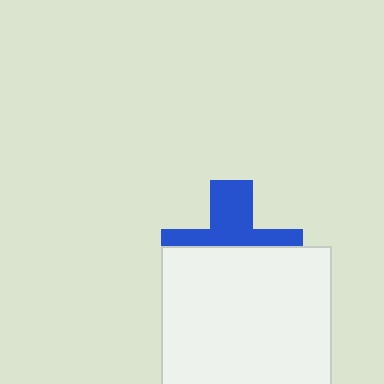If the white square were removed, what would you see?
You would see the complete blue cross.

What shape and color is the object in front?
The object in front is a white square.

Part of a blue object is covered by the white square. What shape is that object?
It is a cross.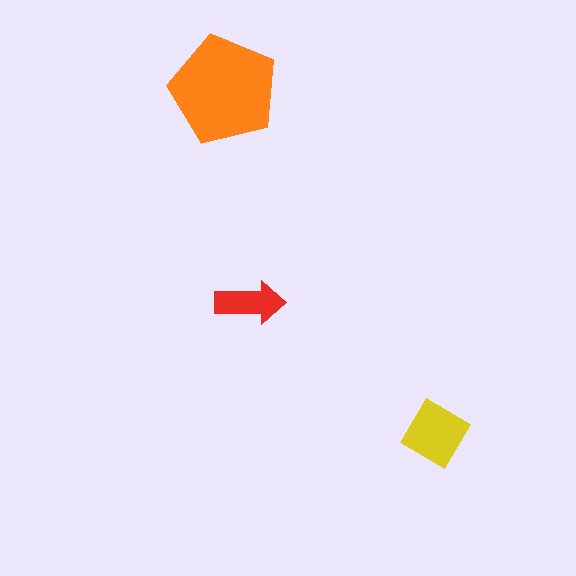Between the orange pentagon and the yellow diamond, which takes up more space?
The orange pentagon.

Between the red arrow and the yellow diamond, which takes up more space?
The yellow diamond.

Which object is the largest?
The orange pentagon.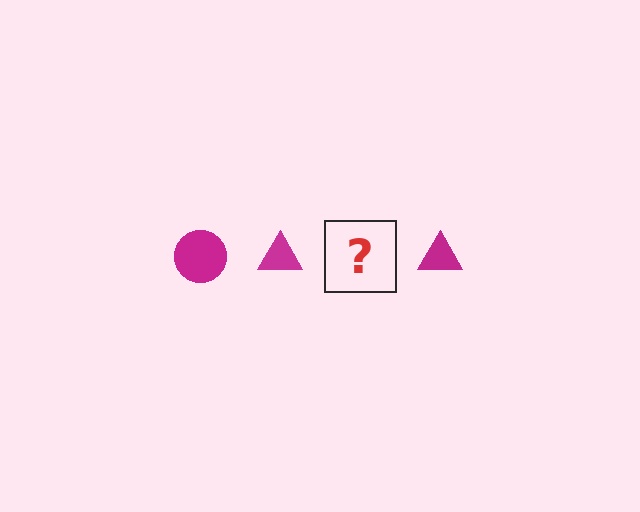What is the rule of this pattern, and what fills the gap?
The rule is that the pattern cycles through circle, triangle shapes in magenta. The gap should be filled with a magenta circle.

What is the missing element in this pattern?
The missing element is a magenta circle.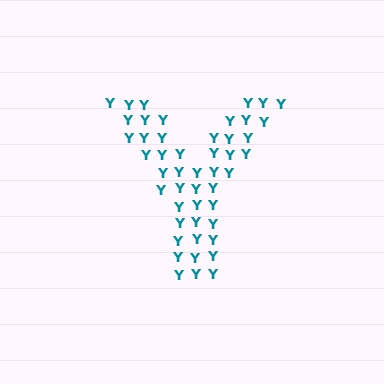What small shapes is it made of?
It is made of small letter Y's.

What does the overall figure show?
The overall figure shows the letter Y.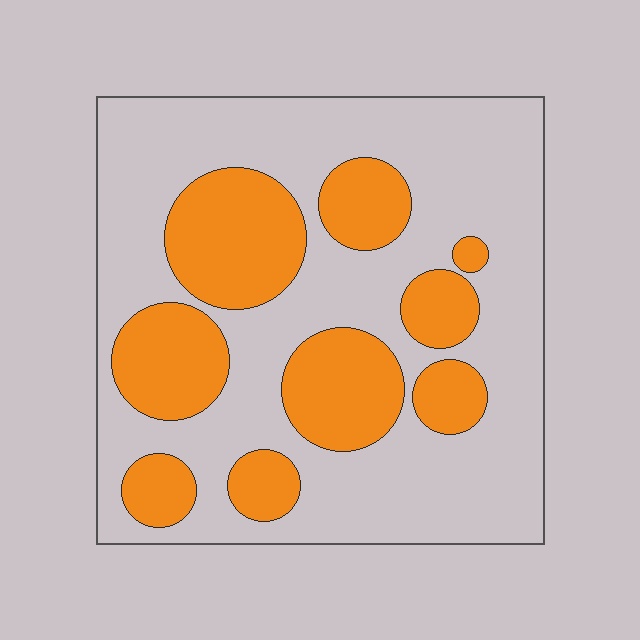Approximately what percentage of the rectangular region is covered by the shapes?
Approximately 35%.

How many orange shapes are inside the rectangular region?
9.